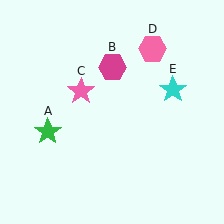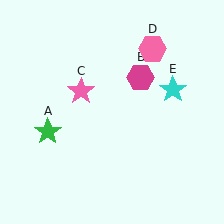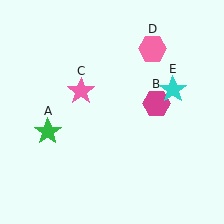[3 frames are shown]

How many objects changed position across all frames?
1 object changed position: magenta hexagon (object B).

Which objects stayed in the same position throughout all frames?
Green star (object A) and pink star (object C) and pink hexagon (object D) and cyan star (object E) remained stationary.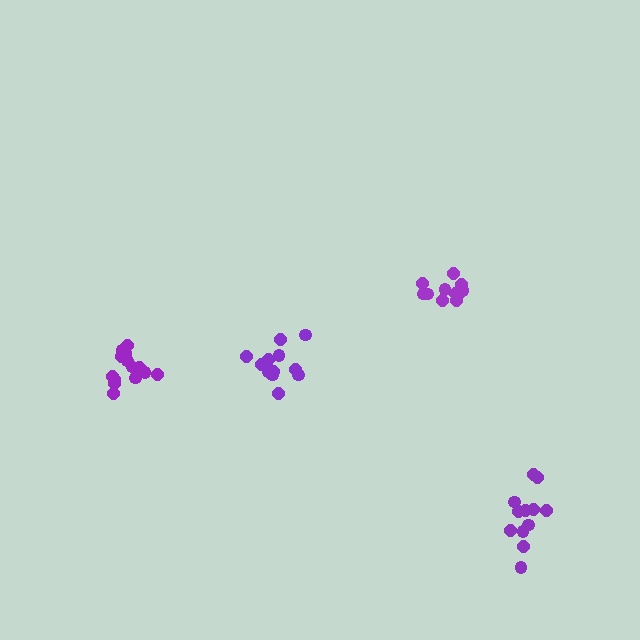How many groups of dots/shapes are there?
There are 4 groups.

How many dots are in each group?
Group 1: 13 dots, Group 2: 11 dots, Group 3: 12 dots, Group 4: 14 dots (50 total).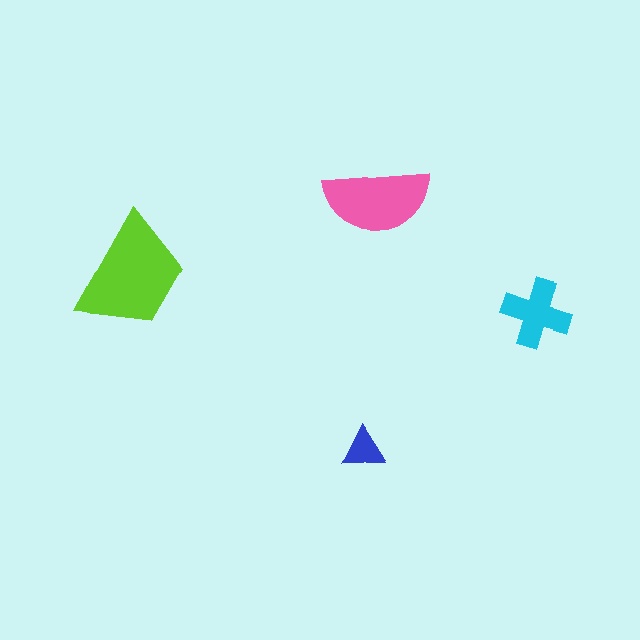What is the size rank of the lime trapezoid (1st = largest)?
1st.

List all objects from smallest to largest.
The blue triangle, the cyan cross, the pink semicircle, the lime trapezoid.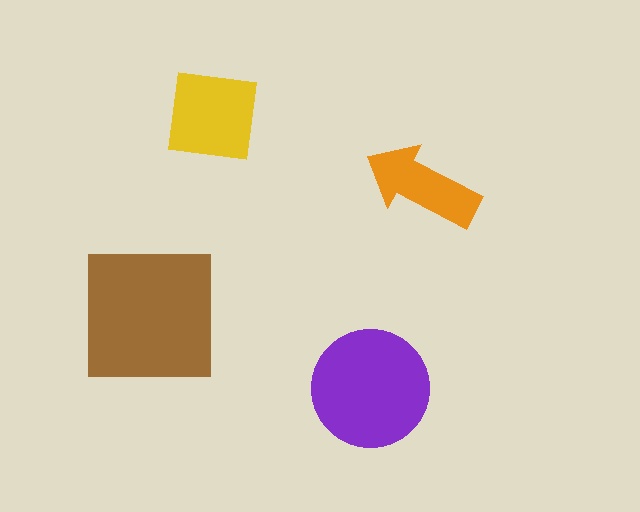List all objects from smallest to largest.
The orange arrow, the yellow square, the purple circle, the brown square.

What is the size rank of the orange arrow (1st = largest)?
4th.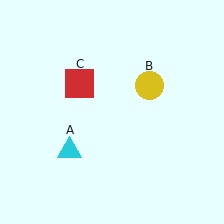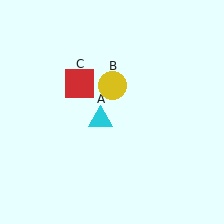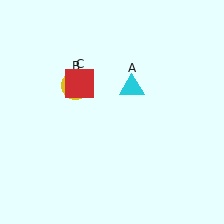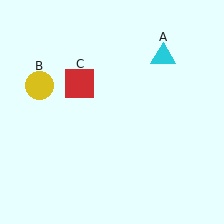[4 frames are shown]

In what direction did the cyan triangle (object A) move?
The cyan triangle (object A) moved up and to the right.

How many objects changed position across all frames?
2 objects changed position: cyan triangle (object A), yellow circle (object B).